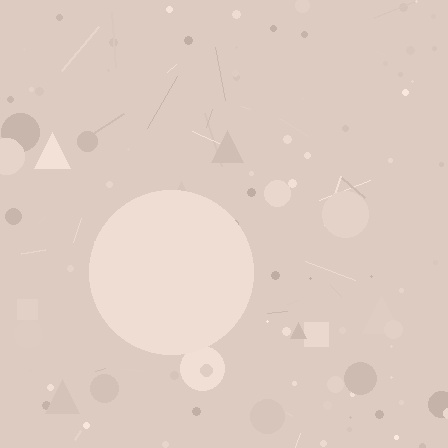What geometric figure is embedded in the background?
A circle is embedded in the background.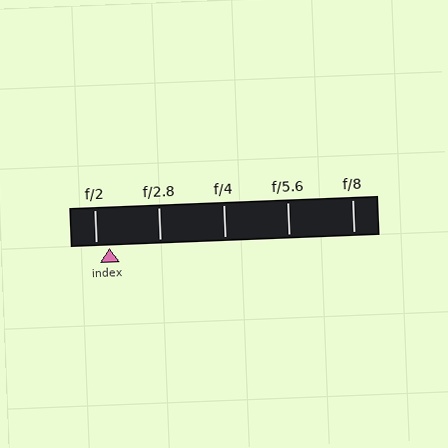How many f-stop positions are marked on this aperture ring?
There are 5 f-stop positions marked.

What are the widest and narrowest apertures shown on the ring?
The widest aperture shown is f/2 and the narrowest is f/8.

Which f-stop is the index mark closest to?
The index mark is closest to f/2.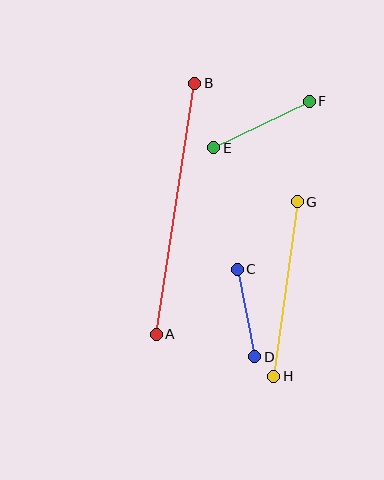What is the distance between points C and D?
The distance is approximately 89 pixels.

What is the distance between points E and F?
The distance is approximately 106 pixels.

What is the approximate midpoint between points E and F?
The midpoint is at approximately (262, 125) pixels.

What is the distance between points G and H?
The distance is approximately 176 pixels.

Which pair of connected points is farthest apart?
Points A and B are farthest apart.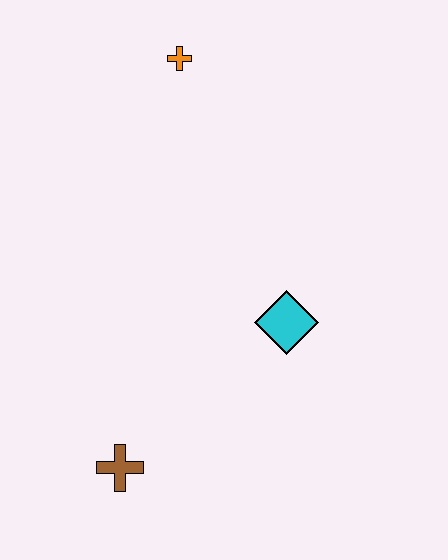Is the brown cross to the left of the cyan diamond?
Yes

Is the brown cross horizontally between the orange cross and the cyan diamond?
No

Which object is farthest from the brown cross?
The orange cross is farthest from the brown cross.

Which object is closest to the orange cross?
The cyan diamond is closest to the orange cross.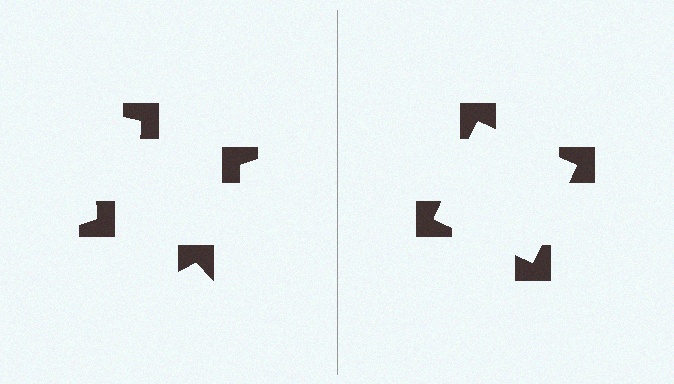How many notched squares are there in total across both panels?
8 — 4 on each side.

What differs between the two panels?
The notched squares are positioned identically on both sides; only the wedge orientations differ. On the right they align to a square; on the left they are misaligned.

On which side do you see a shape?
An illusory square appears on the right side. On the left side the wedge cuts are rotated, so no coherent shape forms.